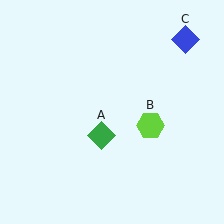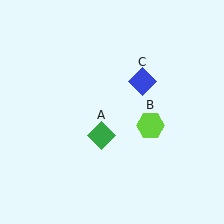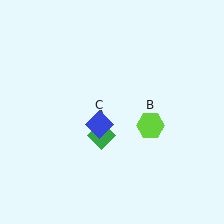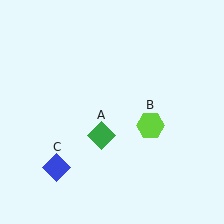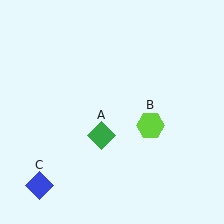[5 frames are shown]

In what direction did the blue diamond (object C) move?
The blue diamond (object C) moved down and to the left.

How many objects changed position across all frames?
1 object changed position: blue diamond (object C).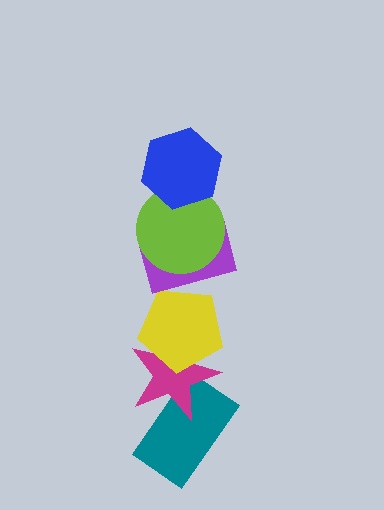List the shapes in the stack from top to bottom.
From top to bottom: the blue hexagon, the lime circle, the purple rectangle, the yellow pentagon, the magenta star, the teal rectangle.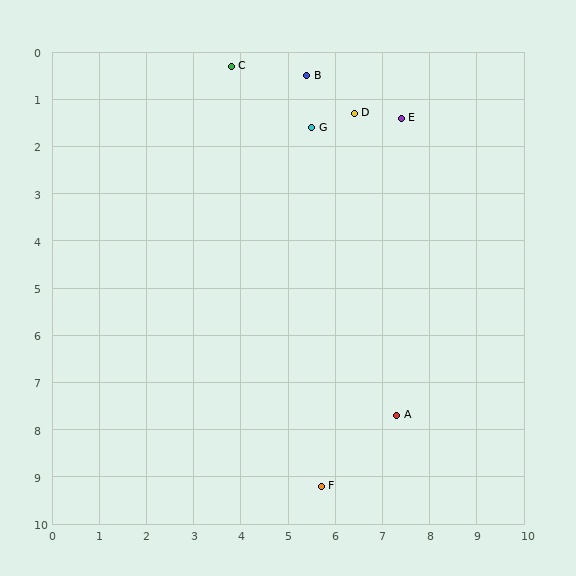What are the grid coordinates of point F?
Point F is at approximately (5.7, 9.2).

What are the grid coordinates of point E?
Point E is at approximately (7.4, 1.4).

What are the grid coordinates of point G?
Point G is at approximately (5.5, 1.6).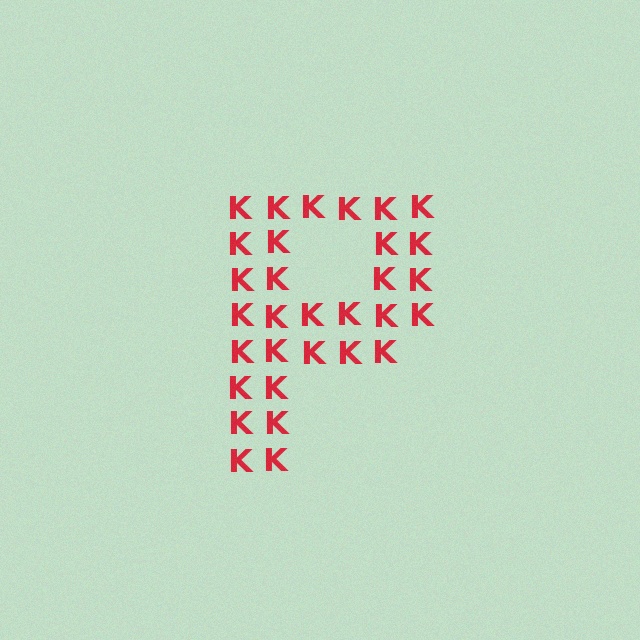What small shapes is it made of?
It is made of small letter K's.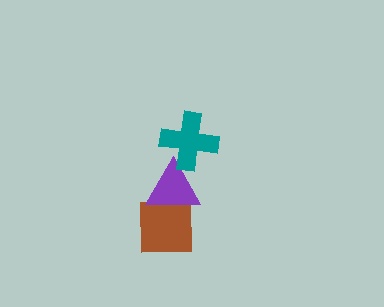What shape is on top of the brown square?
The purple triangle is on top of the brown square.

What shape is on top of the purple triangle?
The teal cross is on top of the purple triangle.